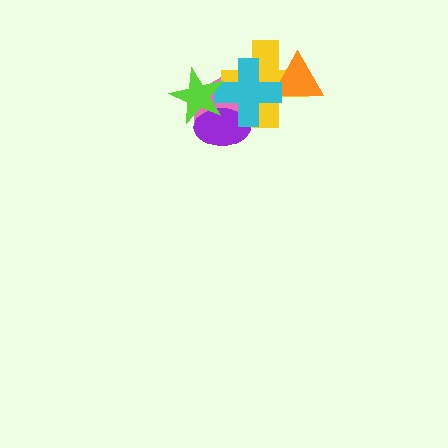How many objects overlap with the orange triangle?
2 objects overlap with the orange triangle.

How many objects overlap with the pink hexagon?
4 objects overlap with the pink hexagon.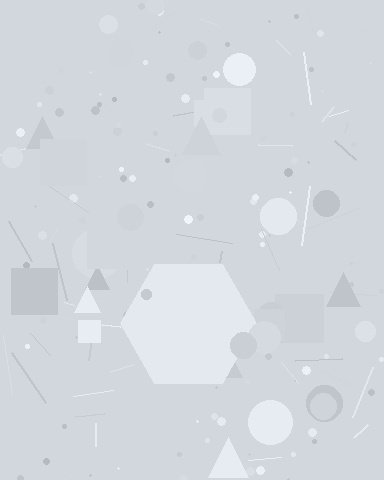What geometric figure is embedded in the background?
A hexagon is embedded in the background.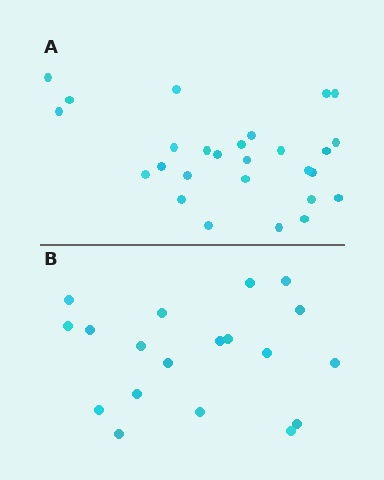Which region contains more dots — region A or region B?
Region A (the top region) has more dots.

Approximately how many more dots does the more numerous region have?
Region A has roughly 8 or so more dots than region B.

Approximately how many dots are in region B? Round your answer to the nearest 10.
About 20 dots. (The exact count is 19, which rounds to 20.)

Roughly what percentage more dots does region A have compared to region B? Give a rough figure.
About 40% more.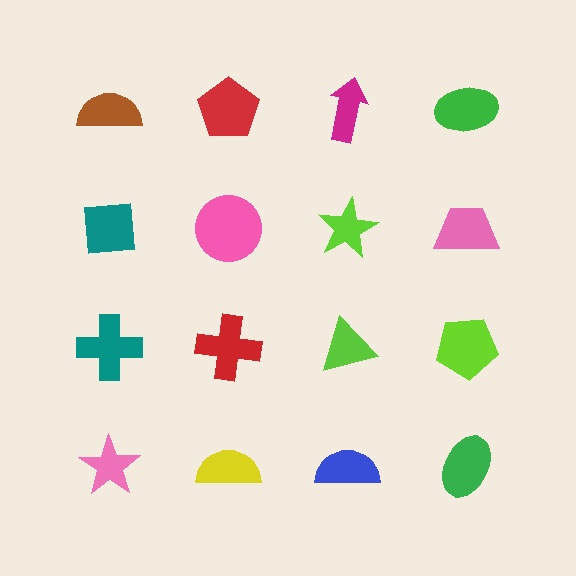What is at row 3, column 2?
A red cross.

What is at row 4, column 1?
A pink star.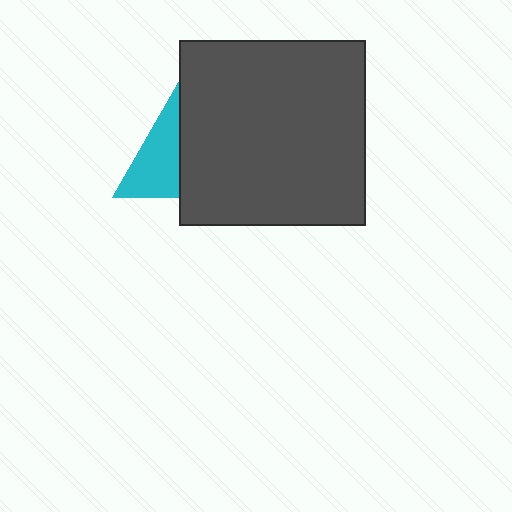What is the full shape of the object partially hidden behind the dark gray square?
The partially hidden object is a cyan triangle.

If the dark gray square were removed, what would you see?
You would see the complete cyan triangle.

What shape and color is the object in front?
The object in front is a dark gray square.